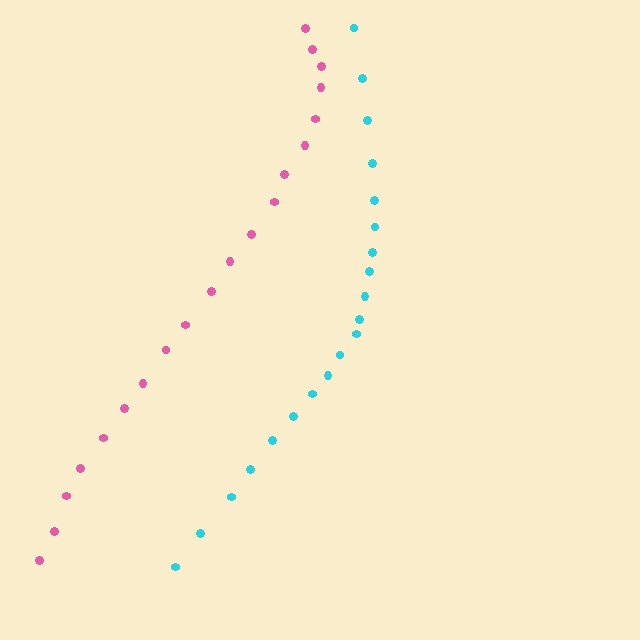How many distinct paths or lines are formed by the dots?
There are 2 distinct paths.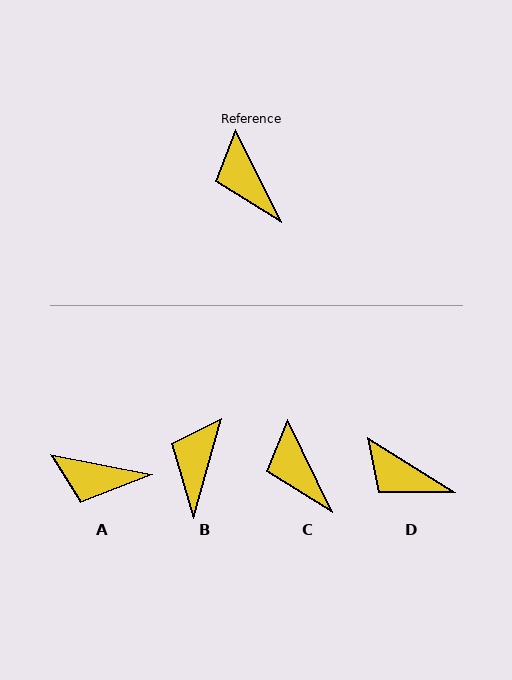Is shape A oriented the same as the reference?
No, it is off by about 53 degrees.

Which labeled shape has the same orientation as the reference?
C.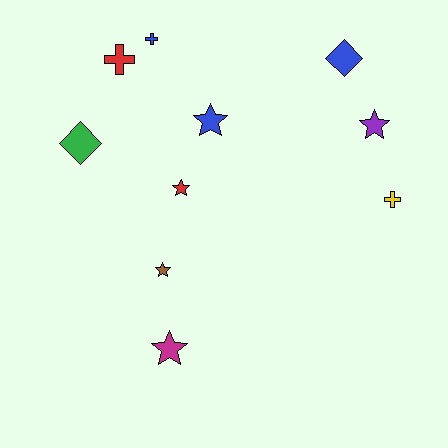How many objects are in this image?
There are 10 objects.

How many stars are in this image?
There are 5 stars.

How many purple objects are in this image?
There is 1 purple object.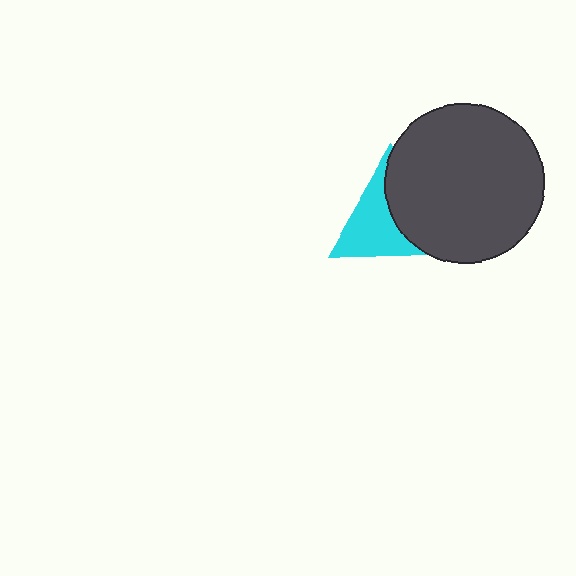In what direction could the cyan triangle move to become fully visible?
The cyan triangle could move left. That would shift it out from behind the dark gray circle entirely.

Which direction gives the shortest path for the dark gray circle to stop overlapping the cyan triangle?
Moving right gives the shortest separation.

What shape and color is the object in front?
The object in front is a dark gray circle.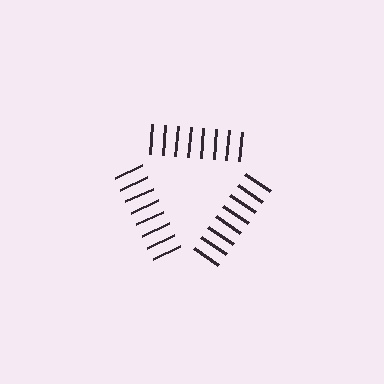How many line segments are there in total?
24 — 8 along each of the 3 edges.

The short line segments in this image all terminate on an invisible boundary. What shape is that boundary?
An illusory triangle — the line segments terminate on its edges but no continuous stroke is drawn.